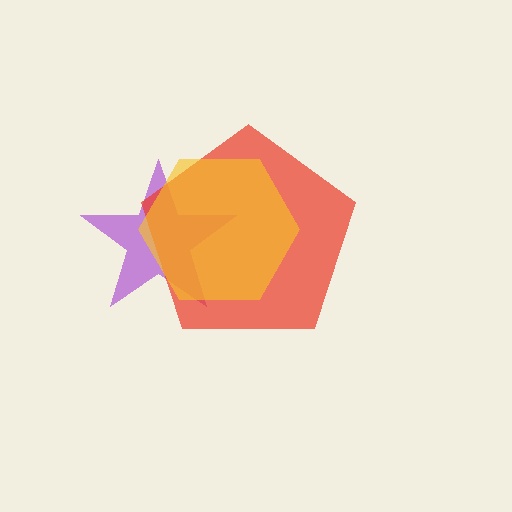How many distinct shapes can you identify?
There are 3 distinct shapes: a purple star, a red pentagon, a yellow hexagon.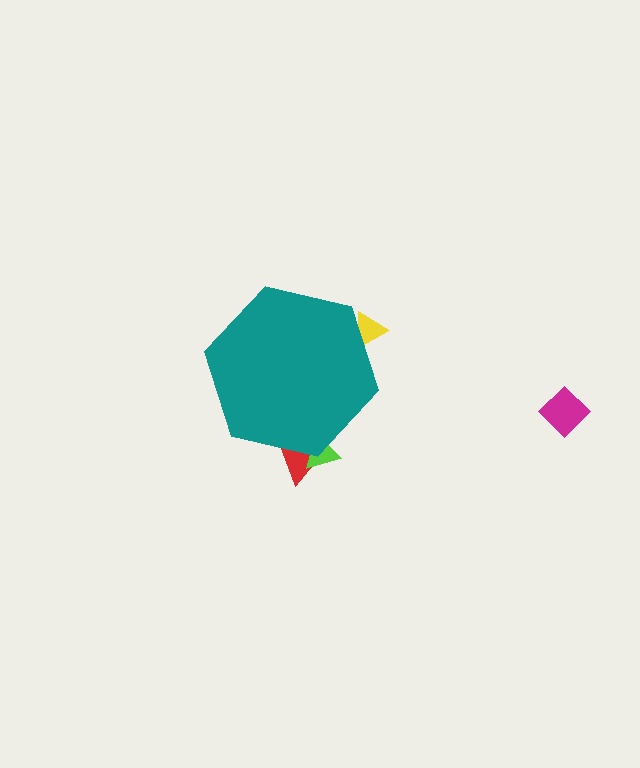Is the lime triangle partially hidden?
Yes, the lime triangle is partially hidden behind the teal hexagon.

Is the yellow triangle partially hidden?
Yes, the yellow triangle is partially hidden behind the teal hexagon.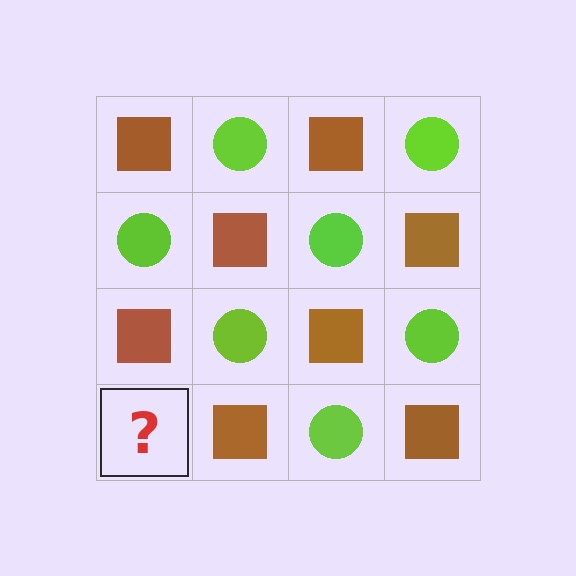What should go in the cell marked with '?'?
The missing cell should contain a lime circle.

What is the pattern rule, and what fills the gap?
The rule is that it alternates brown square and lime circle in a checkerboard pattern. The gap should be filled with a lime circle.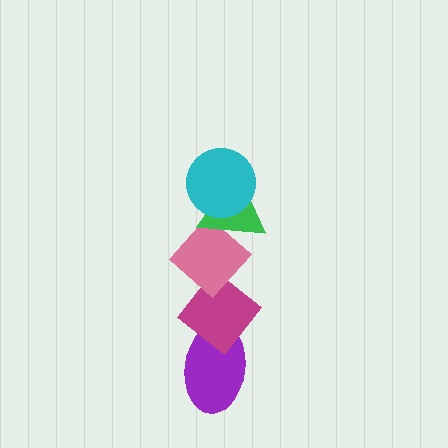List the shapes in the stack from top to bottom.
From top to bottom: the cyan circle, the green triangle, the pink diamond, the magenta diamond, the purple ellipse.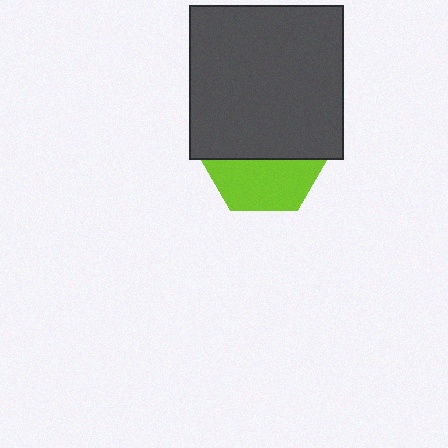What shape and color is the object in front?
The object in front is a dark gray square.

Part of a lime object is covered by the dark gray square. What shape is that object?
It is a hexagon.